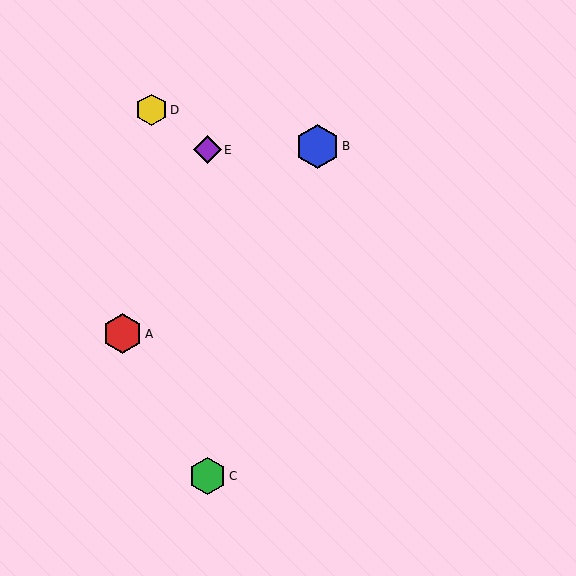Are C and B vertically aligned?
No, C is at x≈207 and B is at x≈317.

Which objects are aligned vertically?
Objects C, E are aligned vertically.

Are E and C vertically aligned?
Yes, both are at x≈207.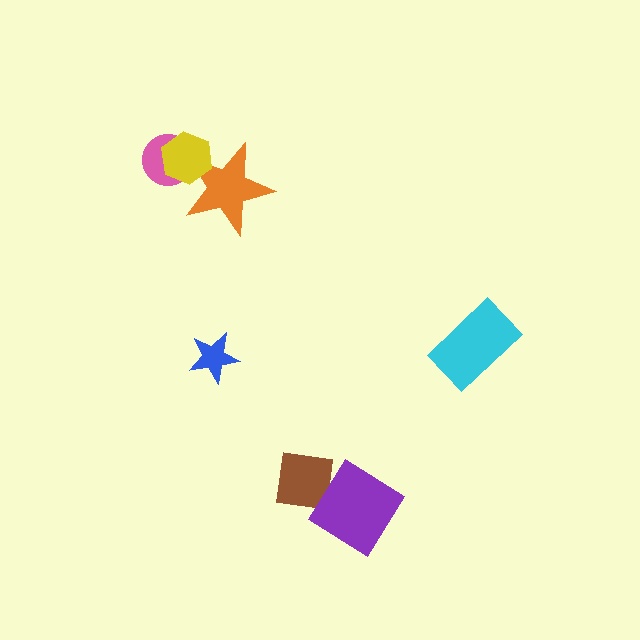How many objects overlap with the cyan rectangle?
0 objects overlap with the cyan rectangle.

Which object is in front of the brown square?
The purple diamond is in front of the brown square.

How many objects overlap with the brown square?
1 object overlaps with the brown square.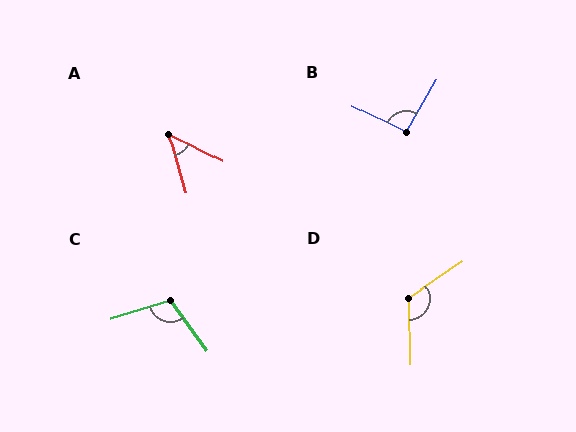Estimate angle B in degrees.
Approximately 94 degrees.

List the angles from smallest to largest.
A (47°), B (94°), C (109°), D (123°).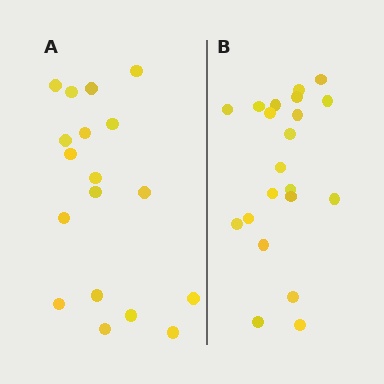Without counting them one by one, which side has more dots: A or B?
Region B (the right region) has more dots.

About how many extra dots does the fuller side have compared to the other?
Region B has just a few more — roughly 2 or 3 more dots than region A.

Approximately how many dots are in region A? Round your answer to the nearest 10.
About 20 dots. (The exact count is 18, which rounds to 20.)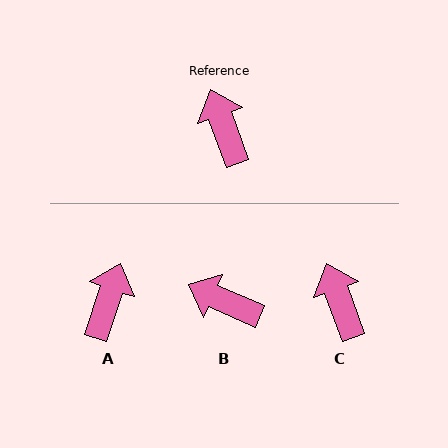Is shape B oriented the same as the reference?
No, it is off by about 47 degrees.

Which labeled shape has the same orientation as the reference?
C.